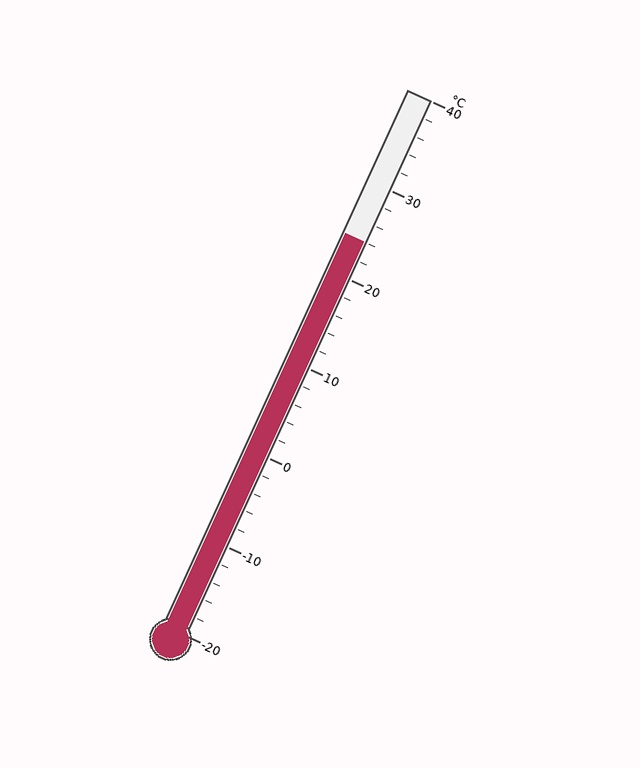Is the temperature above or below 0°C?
The temperature is above 0°C.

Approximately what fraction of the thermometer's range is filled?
The thermometer is filled to approximately 75% of its range.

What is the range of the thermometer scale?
The thermometer scale ranges from -20°C to 40°C.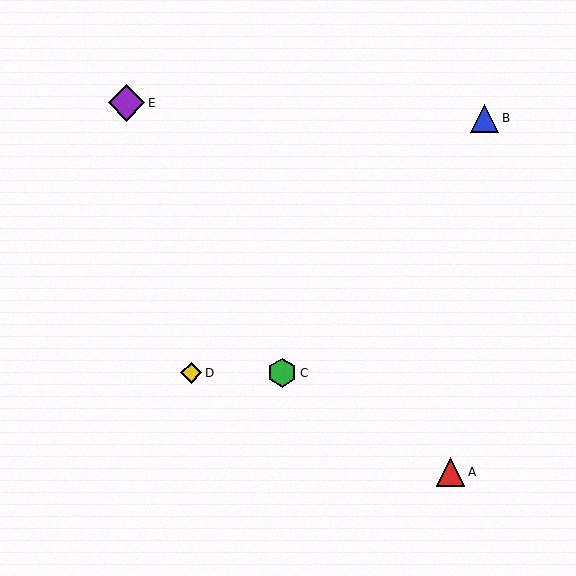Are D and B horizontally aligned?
No, D is at y≈373 and B is at y≈118.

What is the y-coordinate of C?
Object C is at y≈373.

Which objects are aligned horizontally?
Objects C, D are aligned horizontally.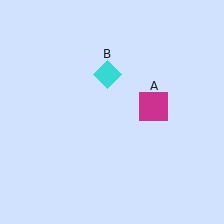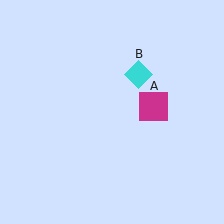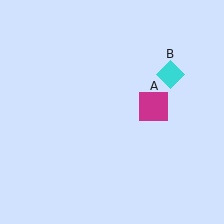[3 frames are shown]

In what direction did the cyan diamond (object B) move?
The cyan diamond (object B) moved right.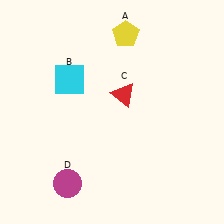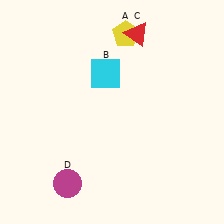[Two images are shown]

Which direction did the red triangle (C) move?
The red triangle (C) moved up.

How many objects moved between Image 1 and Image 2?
2 objects moved between the two images.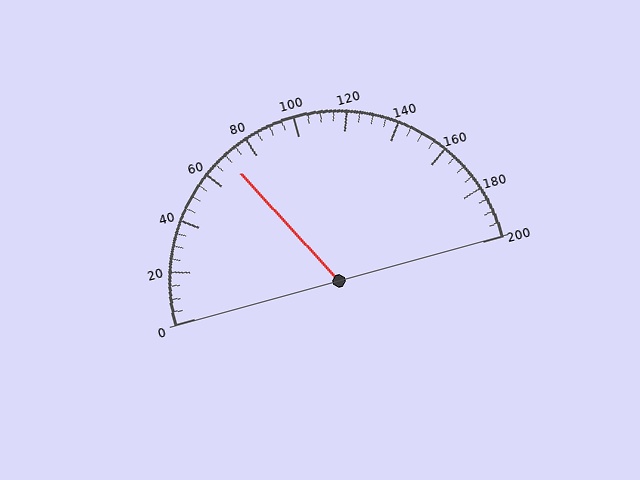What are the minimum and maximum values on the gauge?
The gauge ranges from 0 to 200.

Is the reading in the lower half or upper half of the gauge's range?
The reading is in the lower half of the range (0 to 200).